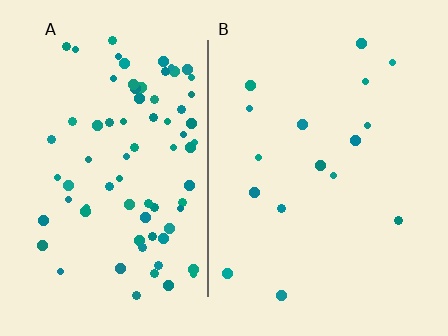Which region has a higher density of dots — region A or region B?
A (the left).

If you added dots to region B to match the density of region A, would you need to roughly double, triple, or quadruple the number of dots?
Approximately quadruple.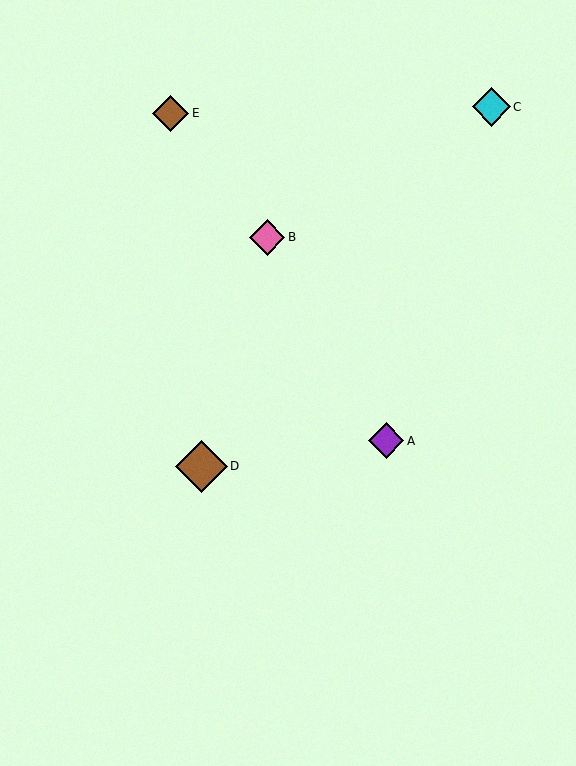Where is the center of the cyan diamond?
The center of the cyan diamond is at (491, 107).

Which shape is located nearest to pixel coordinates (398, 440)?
The purple diamond (labeled A) at (386, 441) is nearest to that location.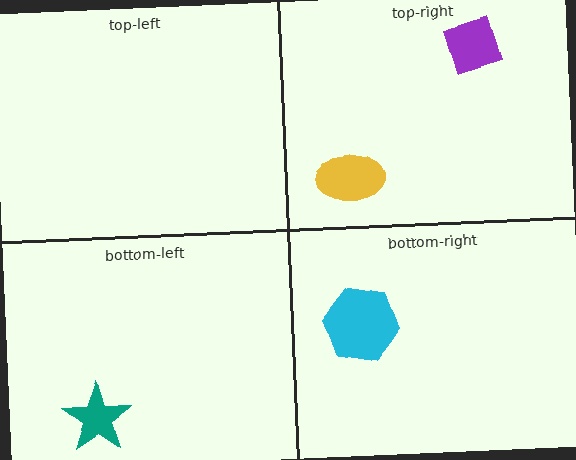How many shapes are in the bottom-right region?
1.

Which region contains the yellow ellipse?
The top-right region.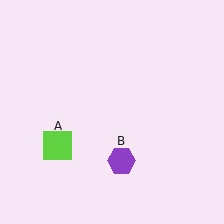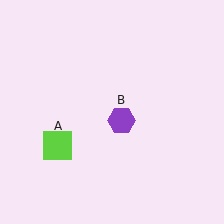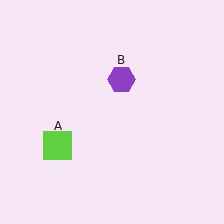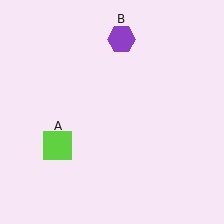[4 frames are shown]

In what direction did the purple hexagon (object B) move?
The purple hexagon (object B) moved up.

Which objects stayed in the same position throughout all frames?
Lime square (object A) remained stationary.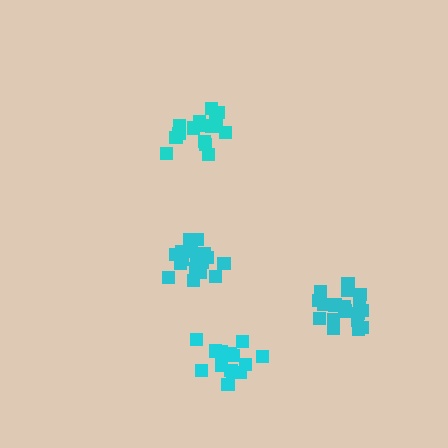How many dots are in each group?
Group 1: 15 dots, Group 2: 19 dots, Group 3: 19 dots, Group 4: 18 dots (71 total).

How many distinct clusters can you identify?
There are 4 distinct clusters.